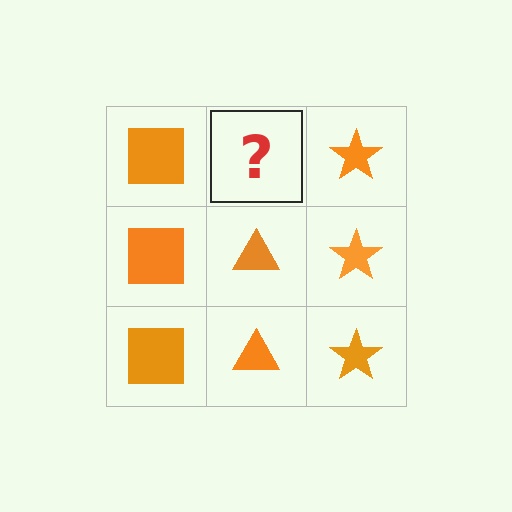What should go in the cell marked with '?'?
The missing cell should contain an orange triangle.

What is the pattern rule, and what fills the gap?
The rule is that each column has a consistent shape. The gap should be filled with an orange triangle.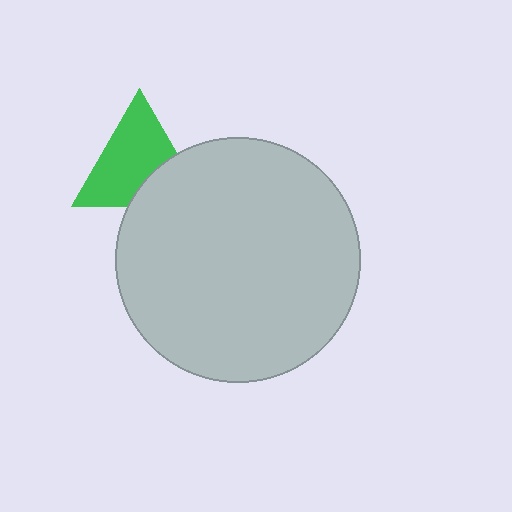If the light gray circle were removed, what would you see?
You would see the complete green triangle.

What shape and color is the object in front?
The object in front is a light gray circle.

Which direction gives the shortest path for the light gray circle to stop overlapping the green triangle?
Moving down gives the shortest separation.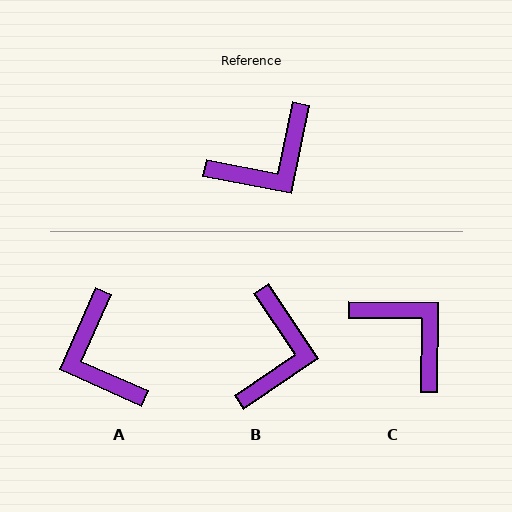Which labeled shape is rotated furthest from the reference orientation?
A, about 102 degrees away.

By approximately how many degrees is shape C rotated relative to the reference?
Approximately 101 degrees counter-clockwise.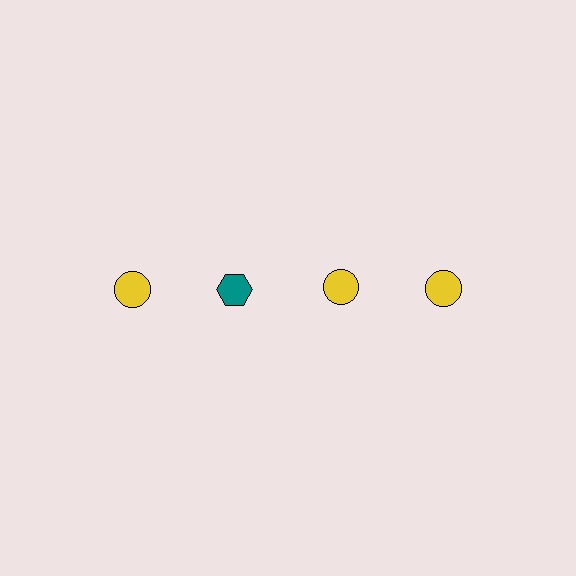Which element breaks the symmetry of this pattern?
The teal hexagon in the top row, second from left column breaks the symmetry. All other shapes are yellow circles.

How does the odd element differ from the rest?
It differs in both color (teal instead of yellow) and shape (hexagon instead of circle).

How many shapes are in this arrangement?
There are 4 shapes arranged in a grid pattern.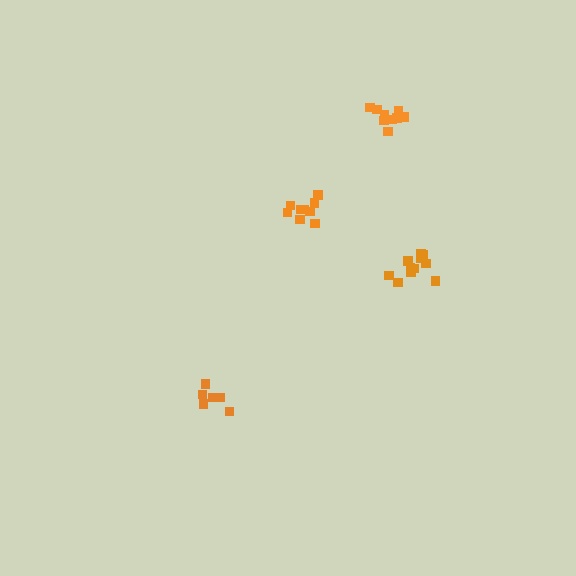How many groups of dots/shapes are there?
There are 4 groups.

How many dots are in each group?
Group 1: 9 dots, Group 2: 9 dots, Group 3: 11 dots, Group 4: 6 dots (35 total).